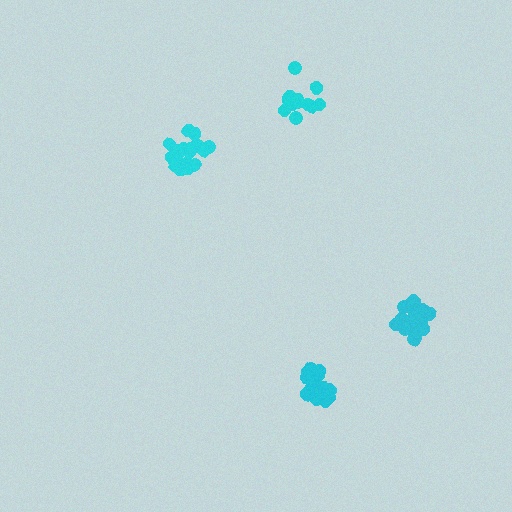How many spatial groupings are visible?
There are 4 spatial groupings.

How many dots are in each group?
Group 1: 15 dots, Group 2: 17 dots, Group 3: 20 dots, Group 4: 20 dots (72 total).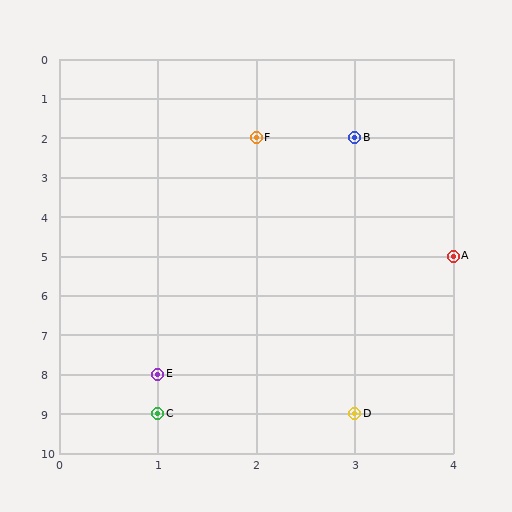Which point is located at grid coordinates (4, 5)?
Point A is at (4, 5).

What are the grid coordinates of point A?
Point A is at grid coordinates (4, 5).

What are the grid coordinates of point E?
Point E is at grid coordinates (1, 8).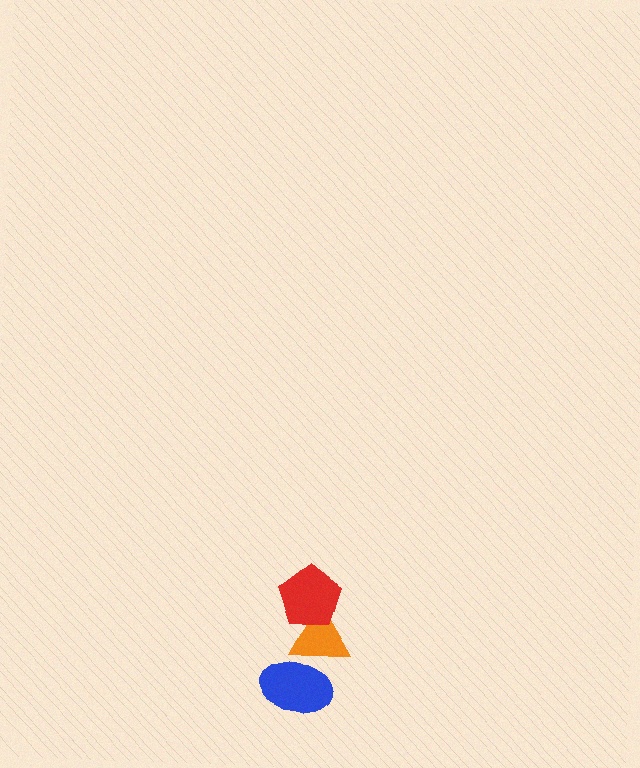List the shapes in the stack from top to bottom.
From top to bottom: the red pentagon, the orange triangle, the blue ellipse.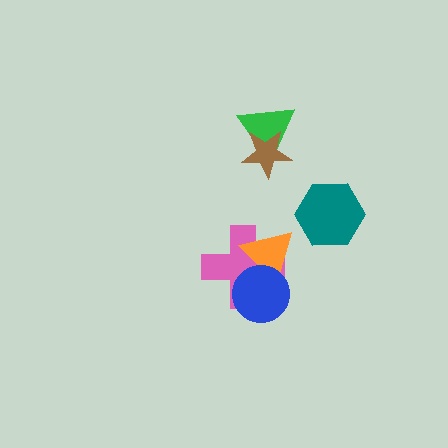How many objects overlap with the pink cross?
2 objects overlap with the pink cross.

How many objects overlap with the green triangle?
1 object overlaps with the green triangle.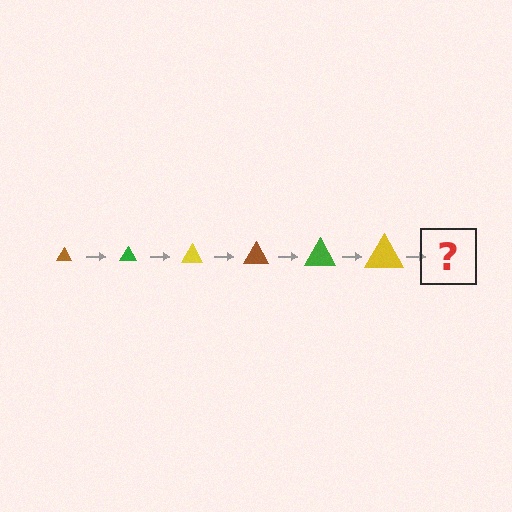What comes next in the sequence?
The next element should be a brown triangle, larger than the previous one.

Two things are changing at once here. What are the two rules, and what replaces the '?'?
The two rules are that the triangle grows larger each step and the color cycles through brown, green, and yellow. The '?' should be a brown triangle, larger than the previous one.